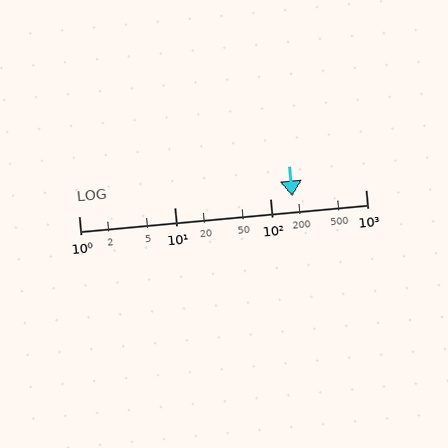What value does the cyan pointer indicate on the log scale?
The pointer indicates approximately 170.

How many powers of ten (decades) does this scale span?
The scale spans 3 decades, from 1 to 1000.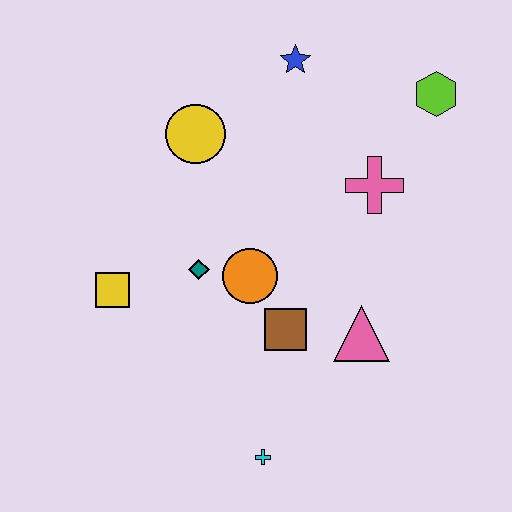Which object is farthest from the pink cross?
The cyan cross is farthest from the pink cross.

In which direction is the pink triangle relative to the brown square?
The pink triangle is to the right of the brown square.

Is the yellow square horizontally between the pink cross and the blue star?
No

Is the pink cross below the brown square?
No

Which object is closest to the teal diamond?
The orange circle is closest to the teal diamond.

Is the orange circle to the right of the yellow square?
Yes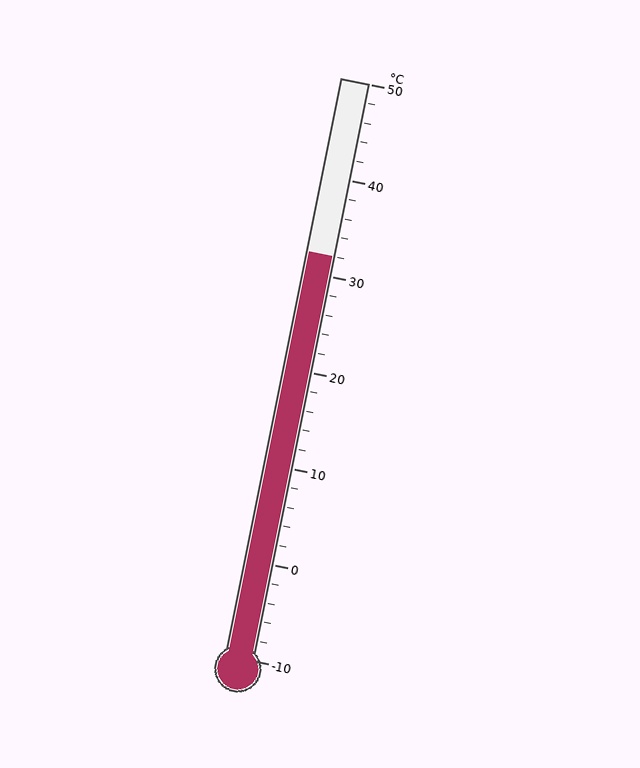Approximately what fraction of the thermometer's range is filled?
The thermometer is filled to approximately 70% of its range.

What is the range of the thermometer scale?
The thermometer scale ranges from -10°C to 50°C.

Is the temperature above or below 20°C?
The temperature is above 20°C.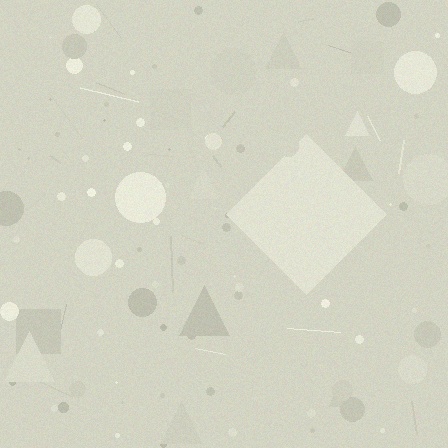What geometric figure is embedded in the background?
A diamond is embedded in the background.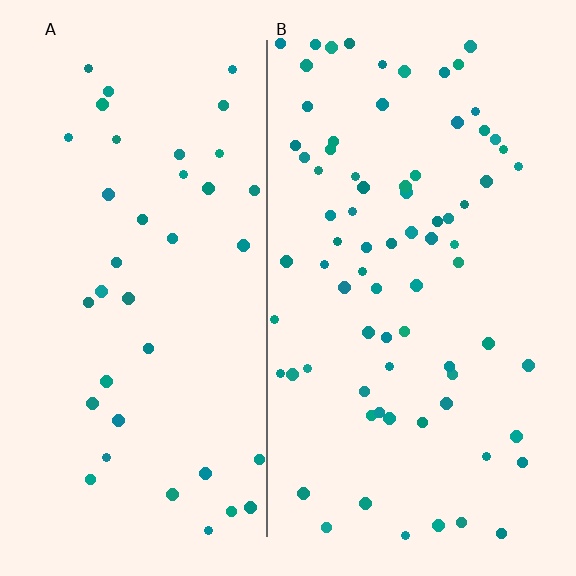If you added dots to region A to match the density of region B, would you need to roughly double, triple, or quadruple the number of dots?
Approximately double.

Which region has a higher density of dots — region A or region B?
B (the right).